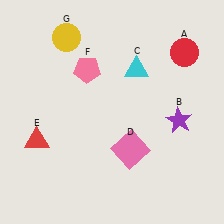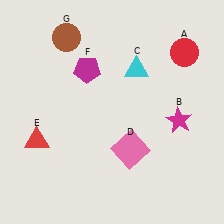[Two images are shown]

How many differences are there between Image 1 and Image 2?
There are 3 differences between the two images.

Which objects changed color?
B changed from purple to magenta. F changed from pink to magenta. G changed from yellow to brown.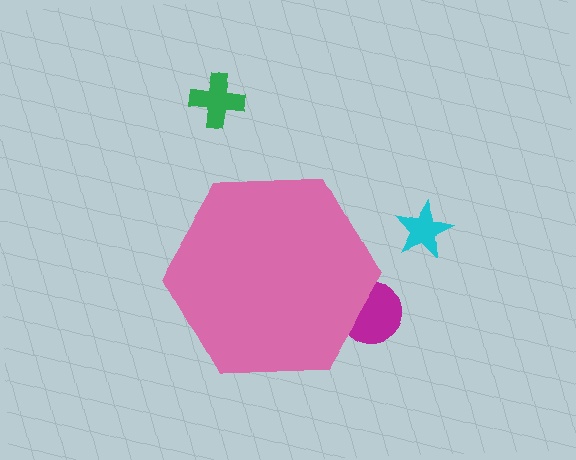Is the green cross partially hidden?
No, the green cross is fully visible.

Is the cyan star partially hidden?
No, the cyan star is fully visible.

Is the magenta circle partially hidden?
Yes, the magenta circle is partially hidden behind the pink hexagon.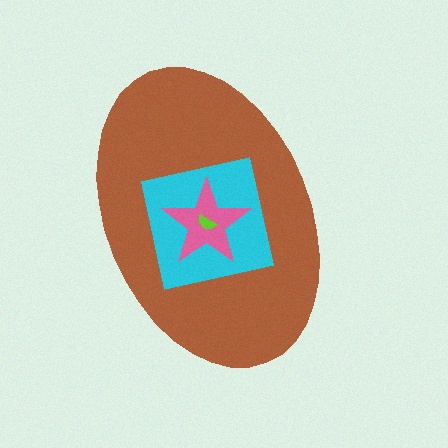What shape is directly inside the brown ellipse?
The cyan square.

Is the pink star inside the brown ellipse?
Yes.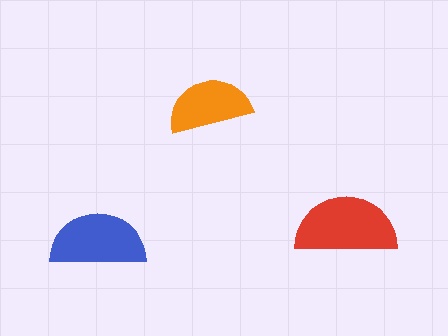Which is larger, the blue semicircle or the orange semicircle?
The blue one.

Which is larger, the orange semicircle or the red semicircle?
The red one.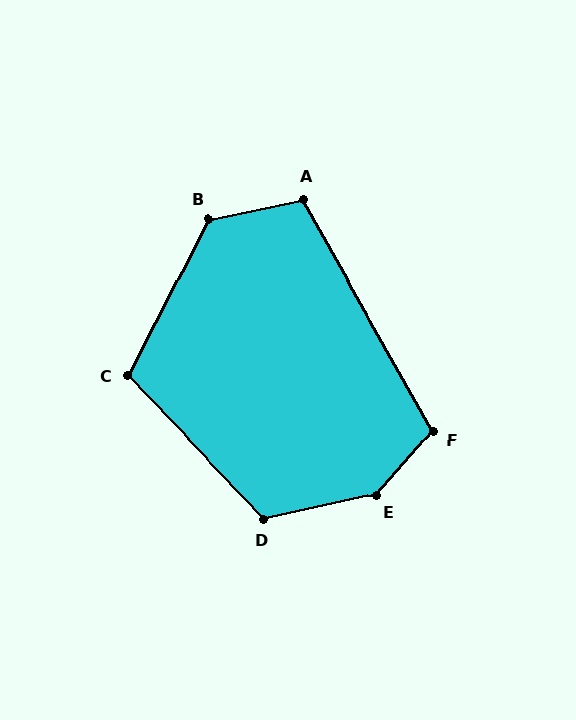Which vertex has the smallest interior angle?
A, at approximately 107 degrees.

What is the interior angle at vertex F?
Approximately 110 degrees (obtuse).